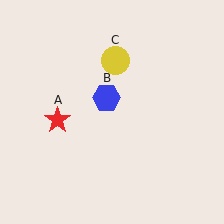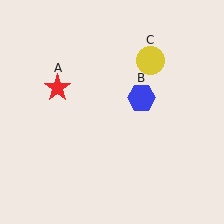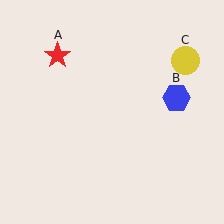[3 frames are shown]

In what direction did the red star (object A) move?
The red star (object A) moved up.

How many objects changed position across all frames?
3 objects changed position: red star (object A), blue hexagon (object B), yellow circle (object C).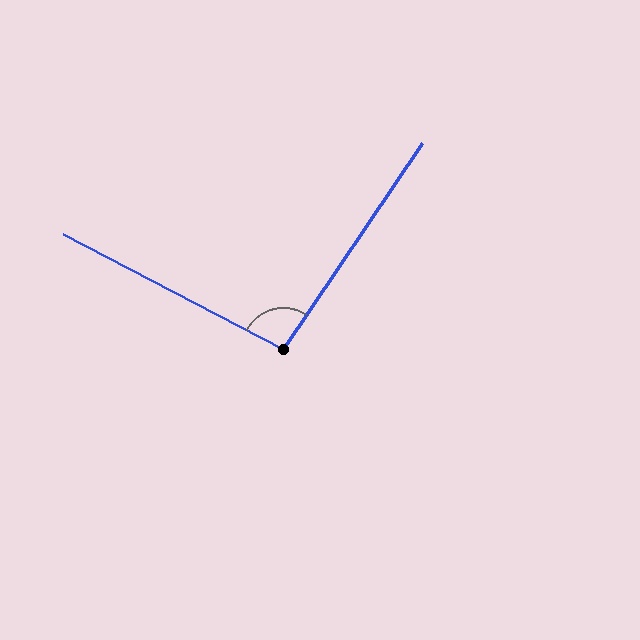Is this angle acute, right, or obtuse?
It is obtuse.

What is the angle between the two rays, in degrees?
Approximately 96 degrees.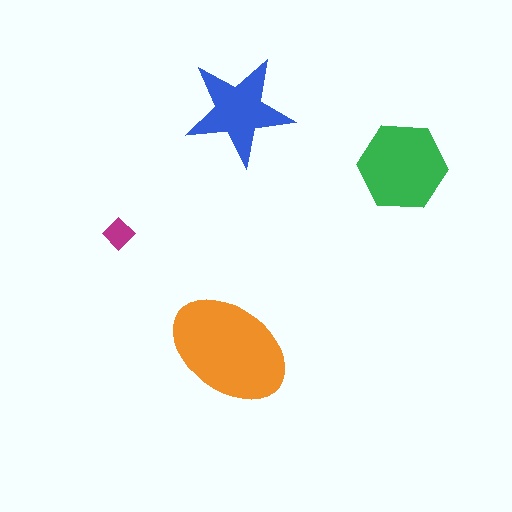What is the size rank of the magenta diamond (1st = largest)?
4th.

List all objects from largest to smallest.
The orange ellipse, the green hexagon, the blue star, the magenta diamond.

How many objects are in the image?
There are 4 objects in the image.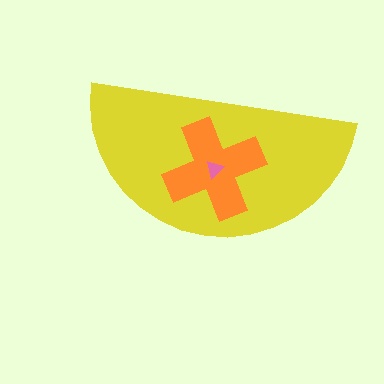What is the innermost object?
The pink triangle.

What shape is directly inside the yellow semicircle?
The orange cross.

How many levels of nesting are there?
3.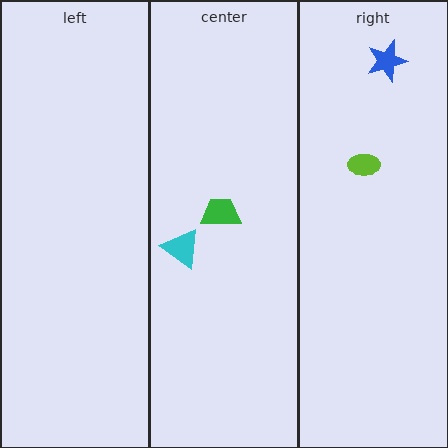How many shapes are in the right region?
2.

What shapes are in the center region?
The green trapezoid, the cyan triangle.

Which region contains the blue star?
The right region.